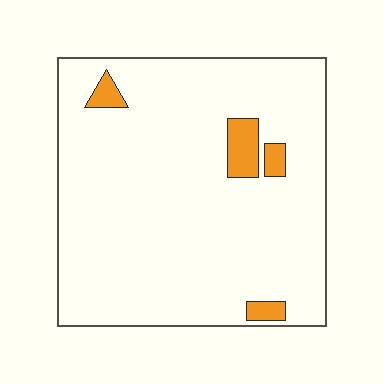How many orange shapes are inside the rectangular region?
4.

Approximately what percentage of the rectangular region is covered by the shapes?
Approximately 5%.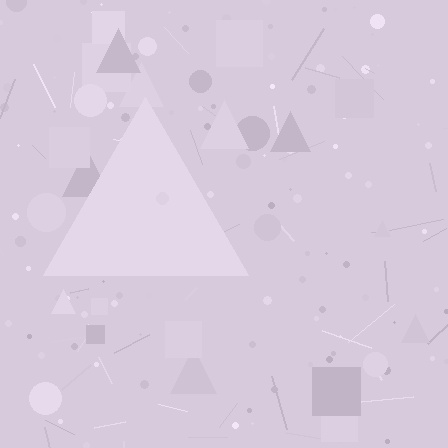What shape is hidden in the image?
A triangle is hidden in the image.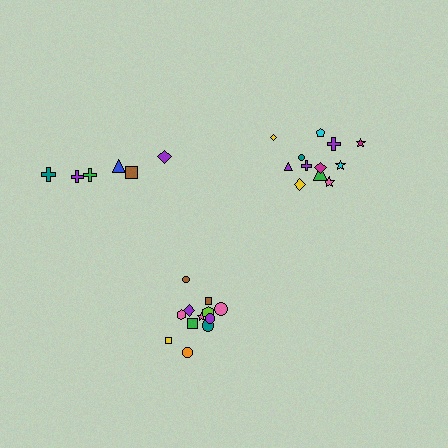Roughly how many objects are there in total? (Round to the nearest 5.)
Roughly 30 objects in total.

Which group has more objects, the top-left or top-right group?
The top-right group.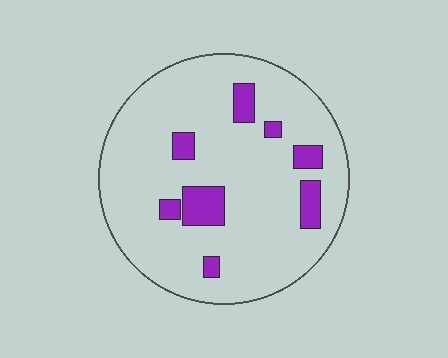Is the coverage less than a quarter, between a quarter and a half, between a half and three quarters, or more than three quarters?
Less than a quarter.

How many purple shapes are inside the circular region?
8.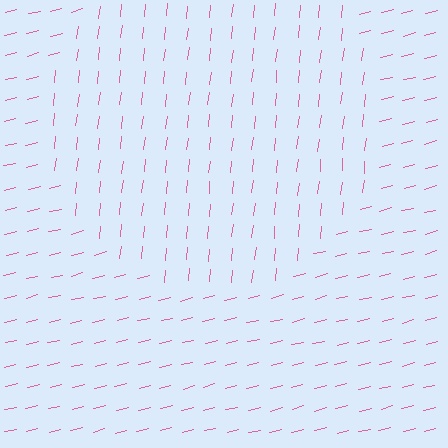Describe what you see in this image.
The image is filled with small pink line segments. A circle region in the image has lines oriented differently from the surrounding lines, creating a visible texture boundary.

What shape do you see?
I see a circle.